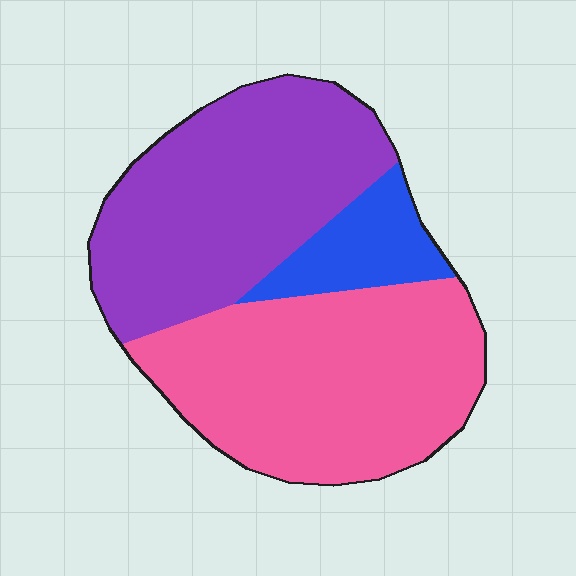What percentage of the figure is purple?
Purple takes up between a third and a half of the figure.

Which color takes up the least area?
Blue, at roughly 10%.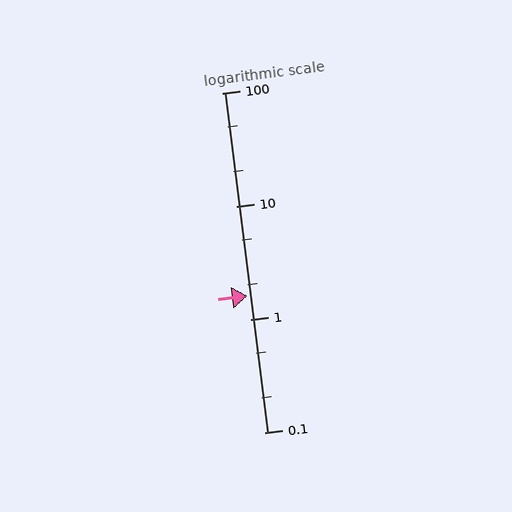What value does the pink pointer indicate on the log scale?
The pointer indicates approximately 1.6.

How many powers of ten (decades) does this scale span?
The scale spans 3 decades, from 0.1 to 100.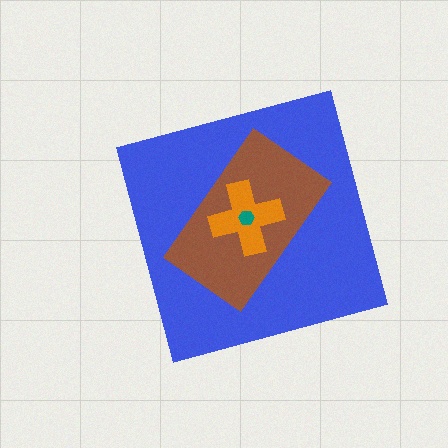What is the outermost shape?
The blue diamond.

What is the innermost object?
The teal hexagon.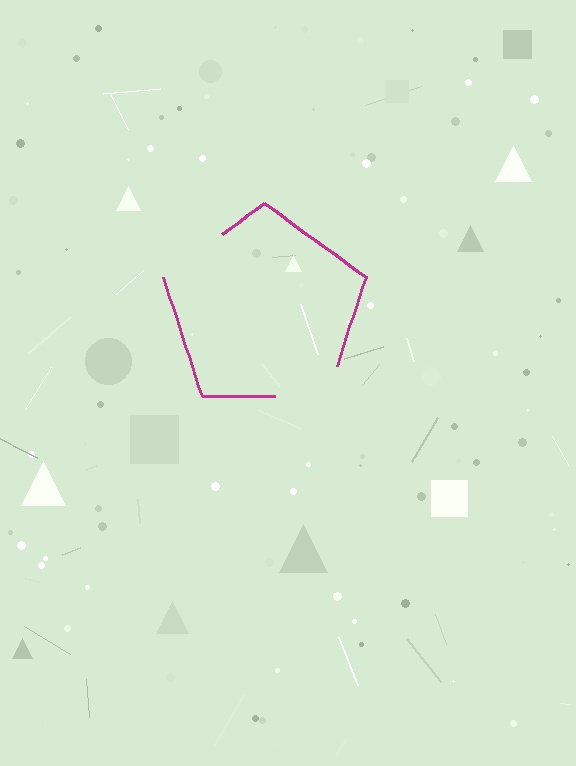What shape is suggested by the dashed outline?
The dashed outline suggests a pentagon.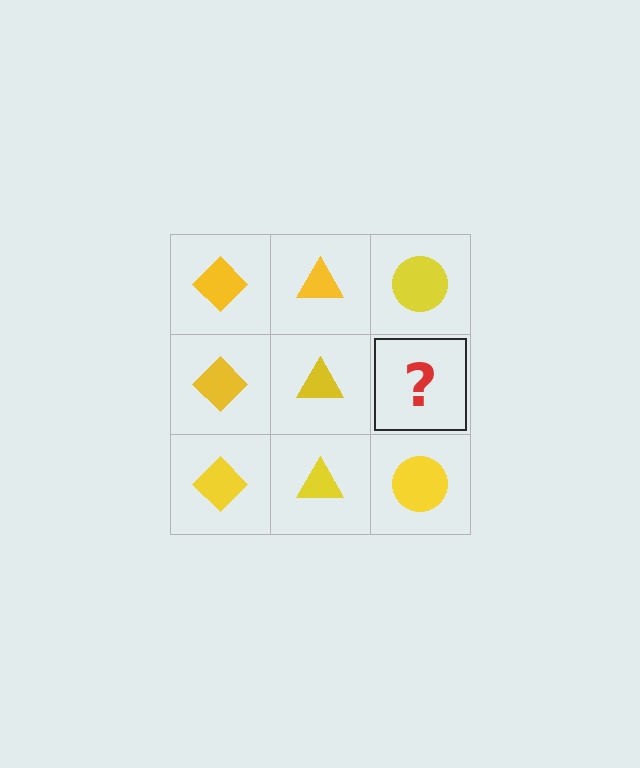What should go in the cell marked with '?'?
The missing cell should contain a yellow circle.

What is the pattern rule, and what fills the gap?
The rule is that each column has a consistent shape. The gap should be filled with a yellow circle.